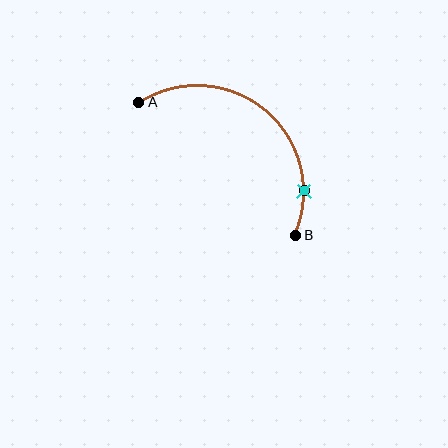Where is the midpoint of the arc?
The arc midpoint is the point on the curve farthest from the straight line joining A and B. It sits above and to the right of that line.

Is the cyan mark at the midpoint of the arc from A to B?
No. The cyan mark lies on the arc but is closer to endpoint B. The arc midpoint would be at the point on the curve equidistant along the arc from both A and B.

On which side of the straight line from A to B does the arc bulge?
The arc bulges above and to the right of the straight line connecting A and B.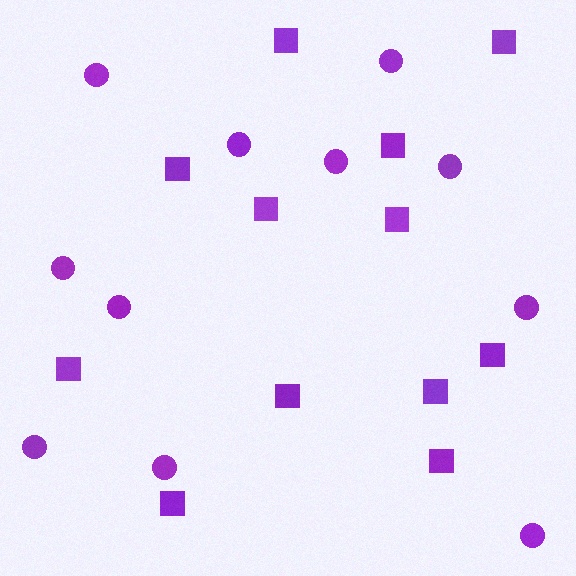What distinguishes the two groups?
There are 2 groups: one group of circles (11) and one group of squares (12).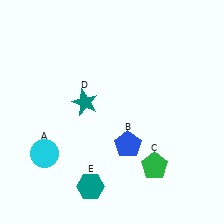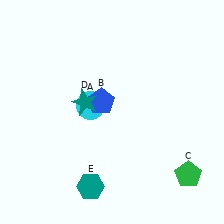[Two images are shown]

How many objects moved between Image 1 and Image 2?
3 objects moved between the two images.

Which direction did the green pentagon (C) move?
The green pentagon (C) moved right.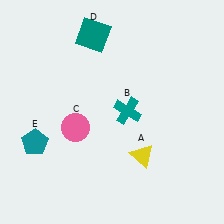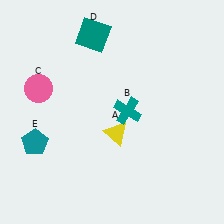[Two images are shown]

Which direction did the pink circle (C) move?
The pink circle (C) moved up.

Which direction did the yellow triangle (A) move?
The yellow triangle (A) moved left.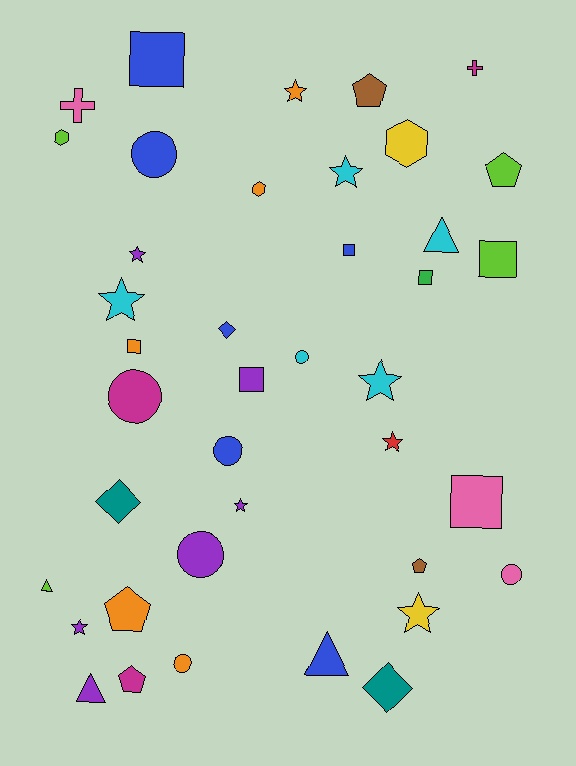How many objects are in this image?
There are 40 objects.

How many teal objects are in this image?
There are 2 teal objects.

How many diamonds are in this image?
There are 3 diamonds.